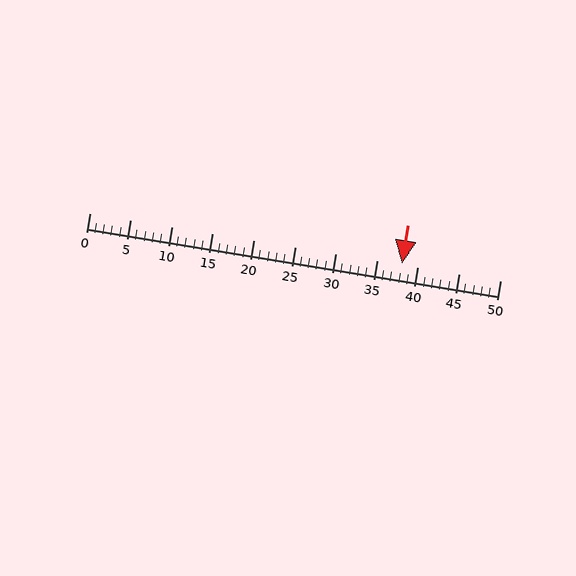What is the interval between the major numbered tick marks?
The major tick marks are spaced 5 units apart.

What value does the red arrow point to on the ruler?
The red arrow points to approximately 38.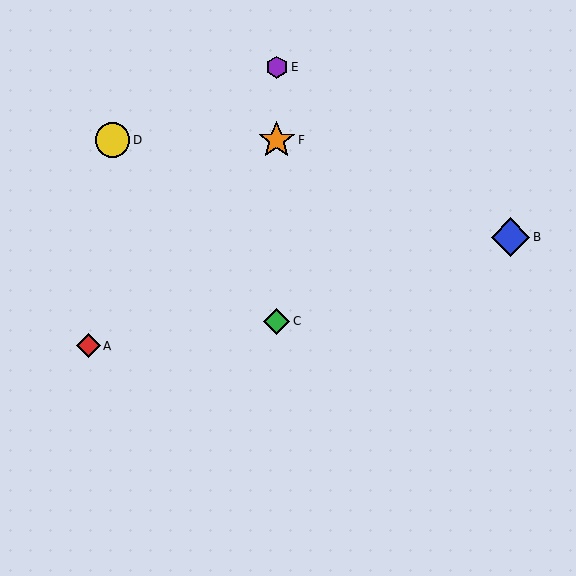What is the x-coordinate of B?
Object B is at x≈511.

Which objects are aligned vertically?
Objects C, E, F are aligned vertically.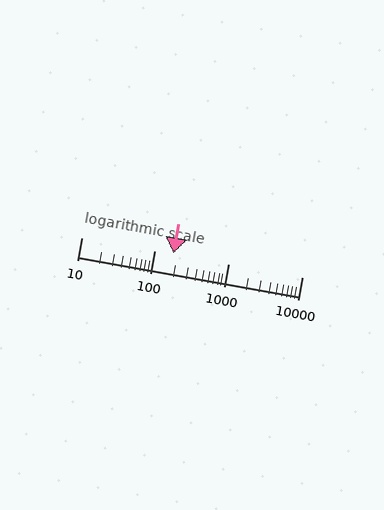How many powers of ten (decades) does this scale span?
The scale spans 3 decades, from 10 to 10000.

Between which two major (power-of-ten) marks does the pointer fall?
The pointer is between 100 and 1000.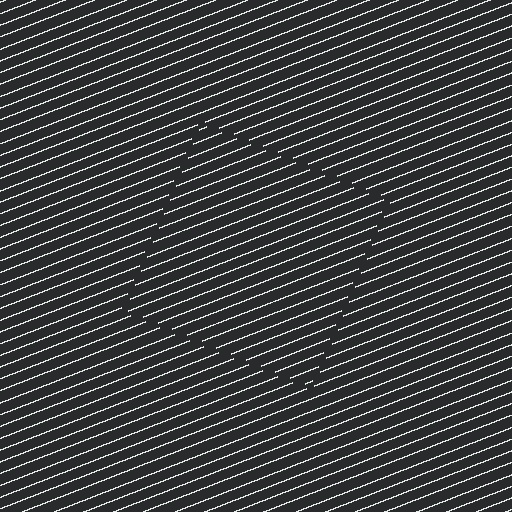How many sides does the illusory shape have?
4 sides — the line-ends trace a square.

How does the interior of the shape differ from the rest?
The interior of the shape contains the same grating, shifted by half a period — the contour is defined by the phase discontinuity where line-ends from the inner and outer gratings abut.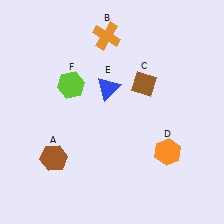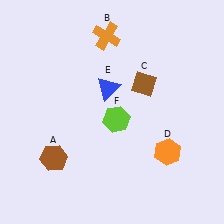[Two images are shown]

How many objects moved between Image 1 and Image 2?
1 object moved between the two images.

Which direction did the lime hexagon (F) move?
The lime hexagon (F) moved right.